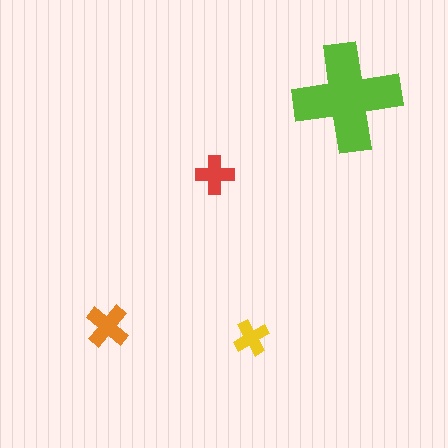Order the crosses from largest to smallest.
the lime one, the orange one, the red one, the yellow one.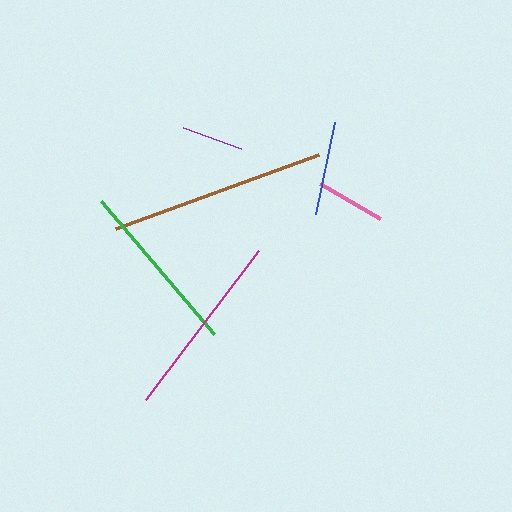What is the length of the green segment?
The green segment is approximately 175 pixels long.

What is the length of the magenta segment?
The magenta segment is approximately 187 pixels long.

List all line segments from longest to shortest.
From longest to shortest: brown, magenta, green, blue, pink, purple.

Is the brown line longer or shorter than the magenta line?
The brown line is longer than the magenta line.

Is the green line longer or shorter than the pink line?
The green line is longer than the pink line.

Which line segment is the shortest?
The purple line is the shortest at approximately 61 pixels.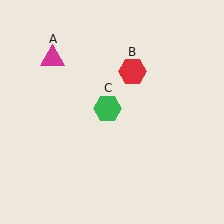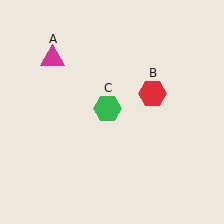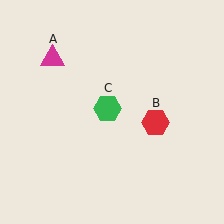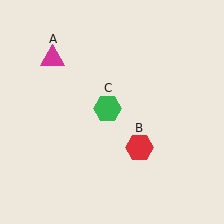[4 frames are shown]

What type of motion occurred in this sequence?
The red hexagon (object B) rotated clockwise around the center of the scene.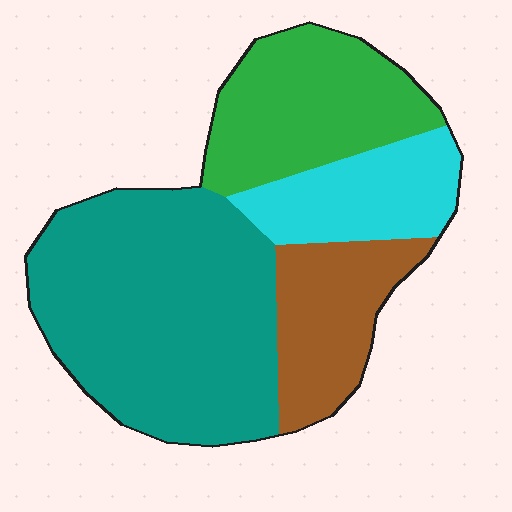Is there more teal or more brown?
Teal.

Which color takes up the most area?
Teal, at roughly 45%.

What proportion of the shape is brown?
Brown takes up about one sixth (1/6) of the shape.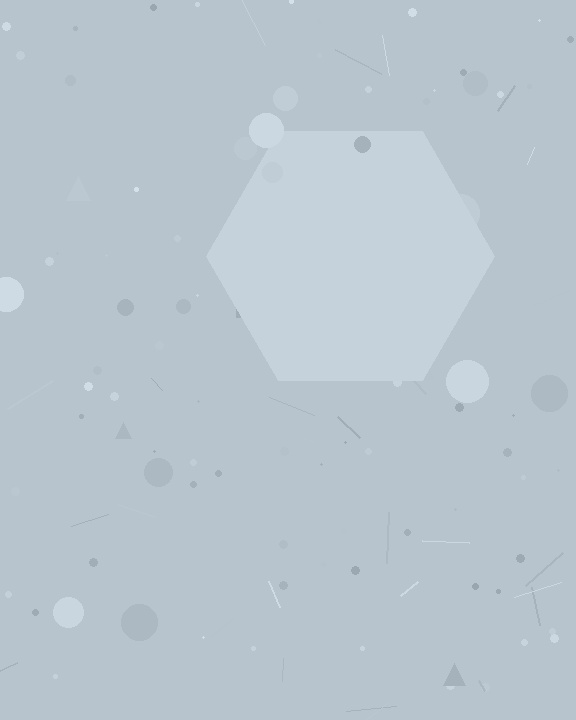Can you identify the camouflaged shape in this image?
The camouflaged shape is a hexagon.